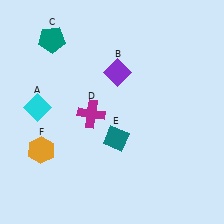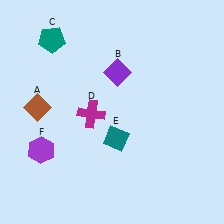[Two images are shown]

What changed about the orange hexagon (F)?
In Image 1, F is orange. In Image 2, it changed to purple.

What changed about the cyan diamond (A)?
In Image 1, A is cyan. In Image 2, it changed to brown.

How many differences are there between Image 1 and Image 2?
There are 2 differences between the two images.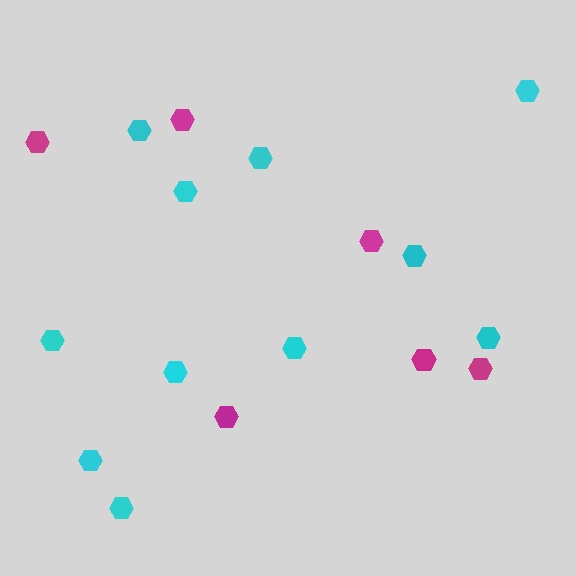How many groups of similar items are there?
There are 2 groups: one group of magenta hexagons (6) and one group of cyan hexagons (11).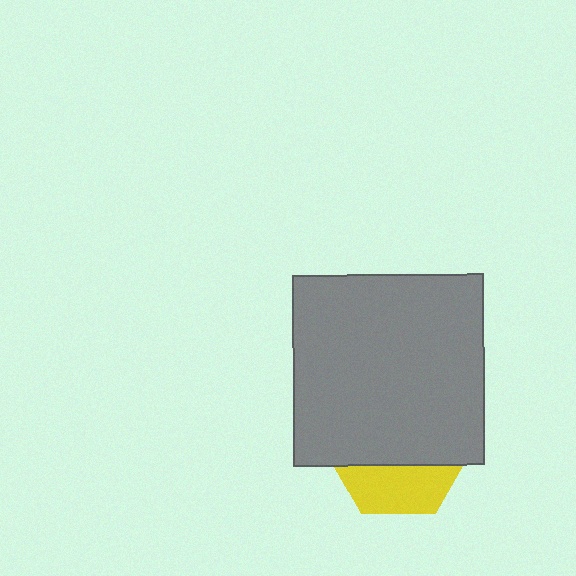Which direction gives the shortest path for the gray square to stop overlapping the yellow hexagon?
Moving up gives the shortest separation.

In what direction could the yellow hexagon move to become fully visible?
The yellow hexagon could move down. That would shift it out from behind the gray square entirely.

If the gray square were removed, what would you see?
You would see the complete yellow hexagon.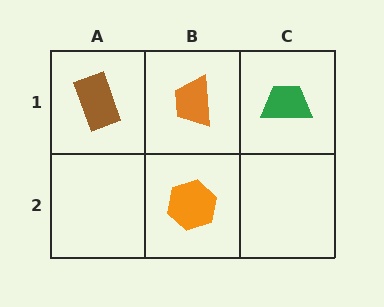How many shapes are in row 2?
1 shape.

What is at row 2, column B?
An orange hexagon.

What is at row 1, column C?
A green trapezoid.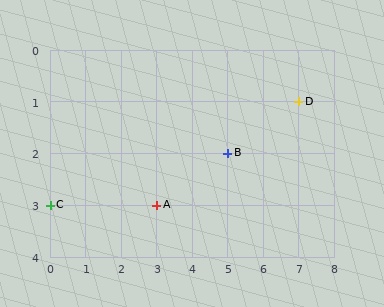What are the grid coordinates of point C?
Point C is at grid coordinates (0, 3).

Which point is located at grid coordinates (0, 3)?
Point C is at (0, 3).